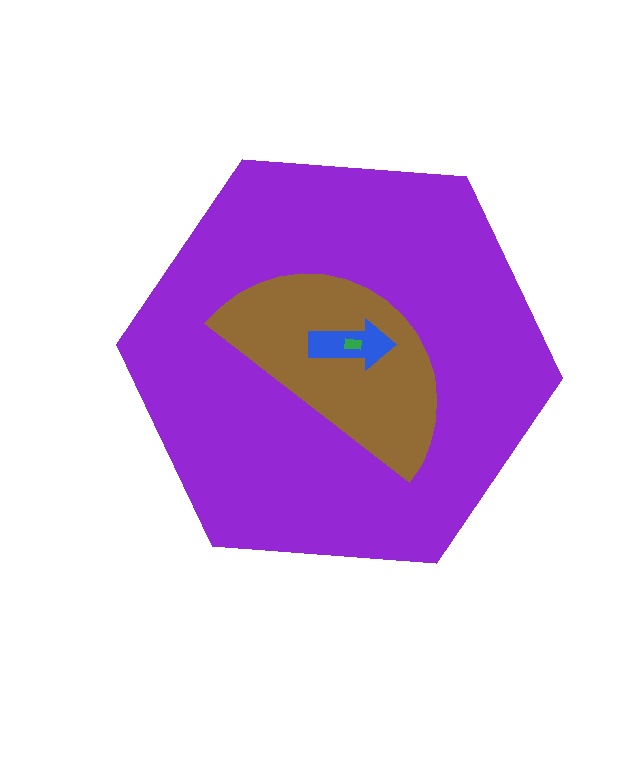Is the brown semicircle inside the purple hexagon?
Yes.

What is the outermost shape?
The purple hexagon.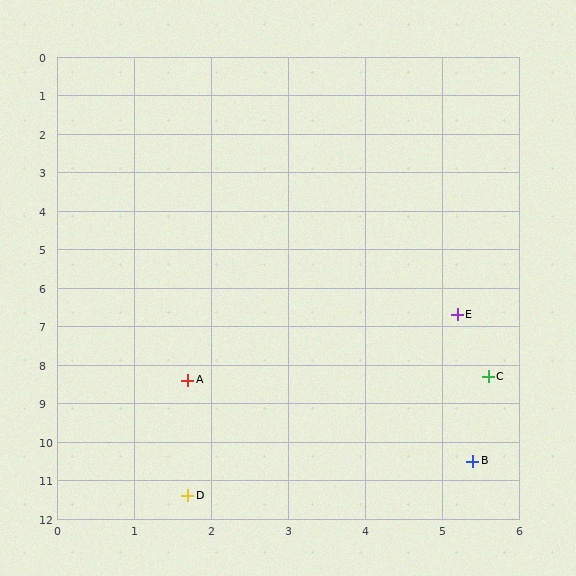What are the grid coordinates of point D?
Point D is at approximately (1.7, 11.4).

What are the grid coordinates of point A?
Point A is at approximately (1.7, 8.4).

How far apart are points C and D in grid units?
Points C and D are about 5.0 grid units apart.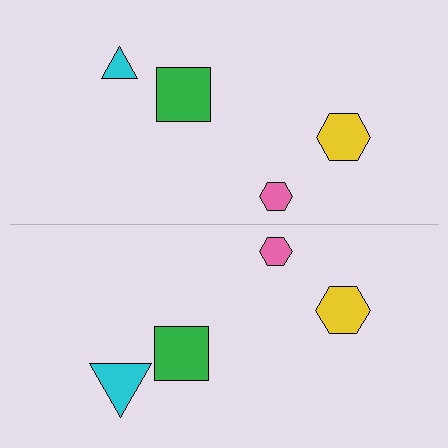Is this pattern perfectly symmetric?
No, the pattern is not perfectly symmetric. The cyan triangle on the bottom side has a different size than its mirror counterpart.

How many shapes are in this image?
There are 8 shapes in this image.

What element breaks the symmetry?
The cyan triangle on the bottom side has a different size than its mirror counterpart.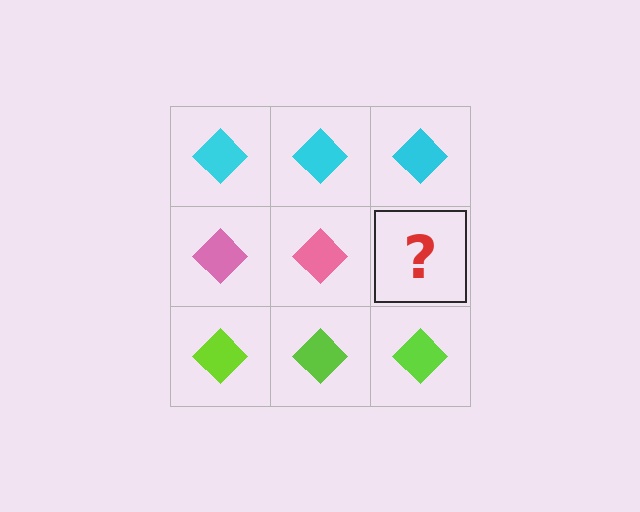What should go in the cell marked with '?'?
The missing cell should contain a pink diamond.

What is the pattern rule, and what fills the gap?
The rule is that each row has a consistent color. The gap should be filled with a pink diamond.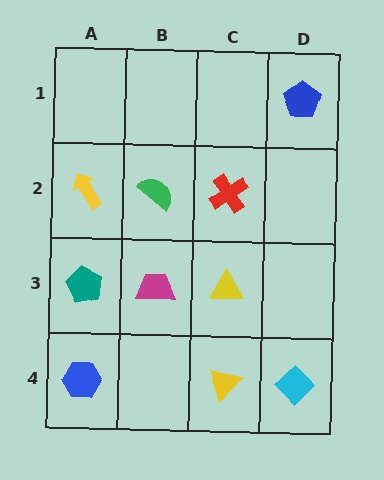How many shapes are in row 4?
3 shapes.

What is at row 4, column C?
A yellow triangle.